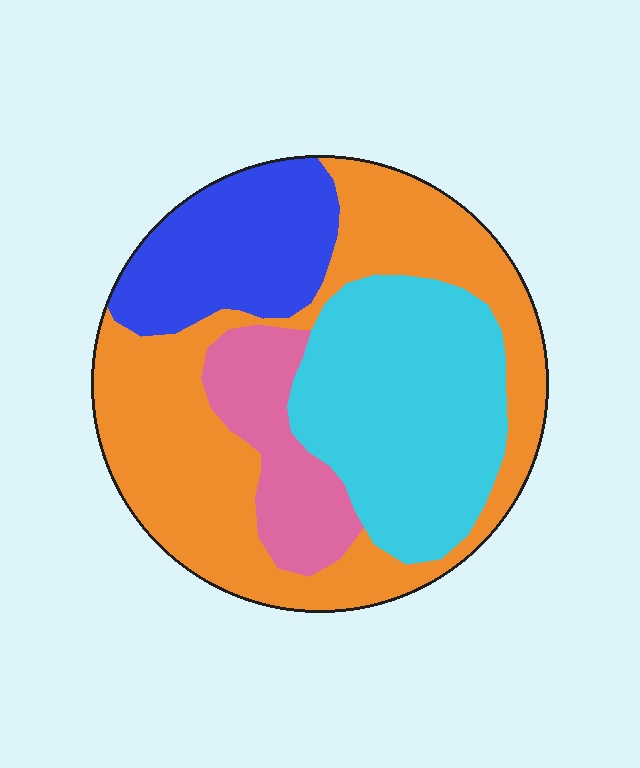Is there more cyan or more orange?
Orange.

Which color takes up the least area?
Pink, at roughly 10%.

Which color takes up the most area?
Orange, at roughly 40%.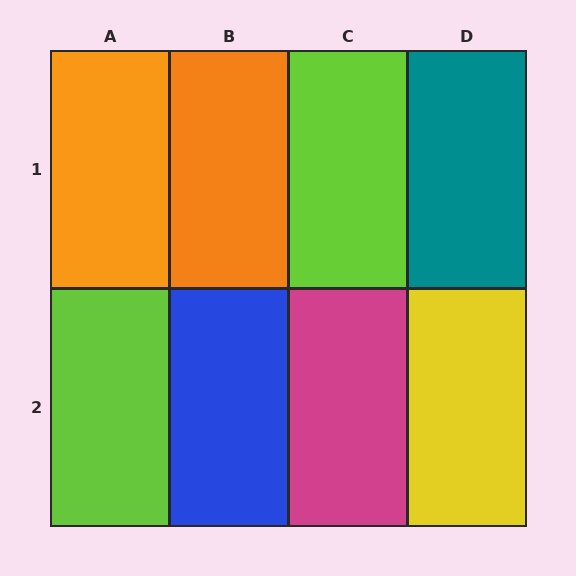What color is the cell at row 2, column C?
Magenta.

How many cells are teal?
1 cell is teal.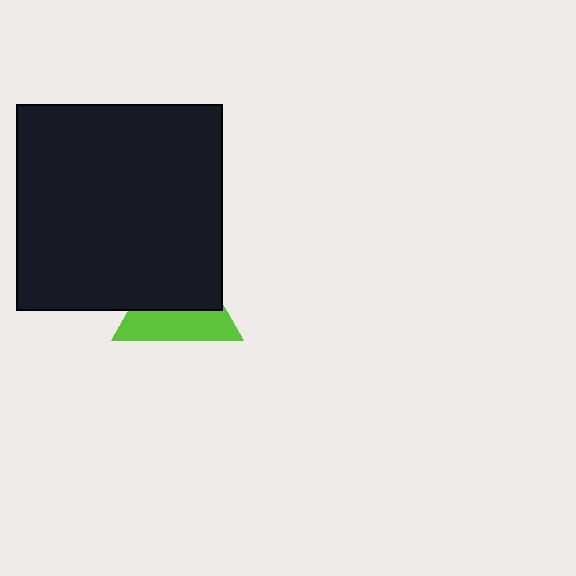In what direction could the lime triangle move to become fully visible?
The lime triangle could move down. That would shift it out from behind the black square entirely.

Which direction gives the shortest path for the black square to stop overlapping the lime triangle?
Moving up gives the shortest separation.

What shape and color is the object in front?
The object in front is a black square.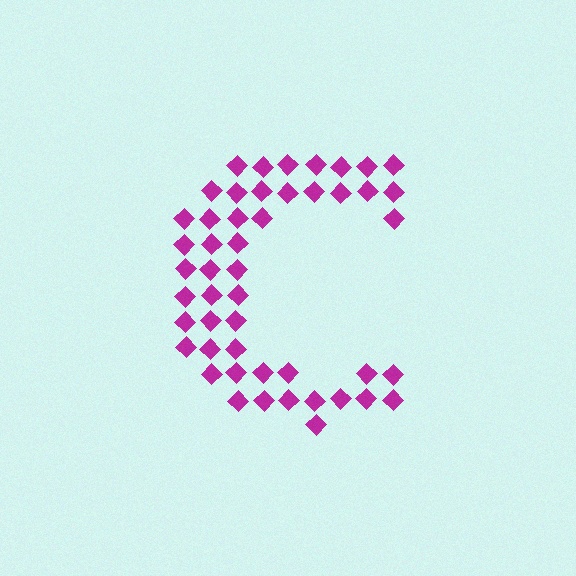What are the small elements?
The small elements are diamonds.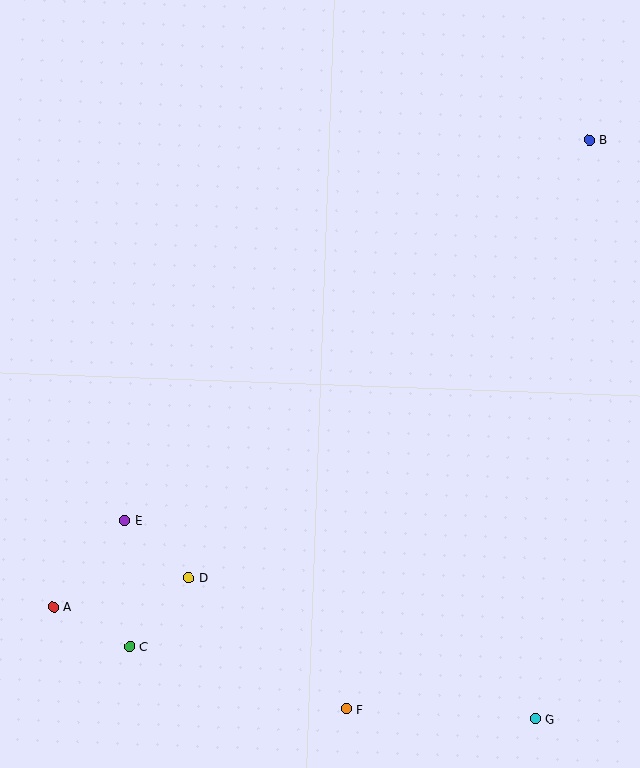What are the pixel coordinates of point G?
Point G is at (535, 719).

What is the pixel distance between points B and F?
The distance between B and F is 619 pixels.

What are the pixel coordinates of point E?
Point E is at (125, 520).